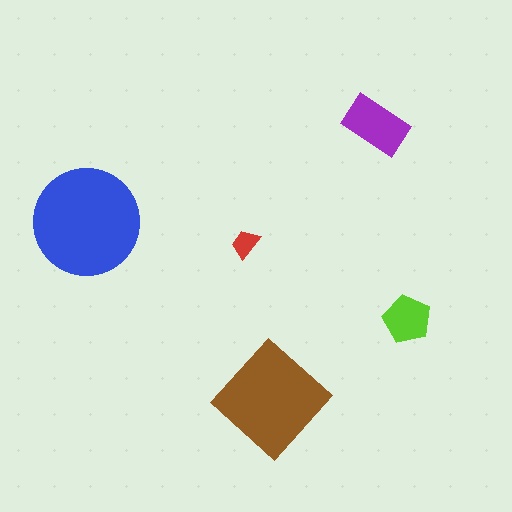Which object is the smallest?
The red trapezoid.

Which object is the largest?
The blue circle.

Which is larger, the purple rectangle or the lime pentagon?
The purple rectangle.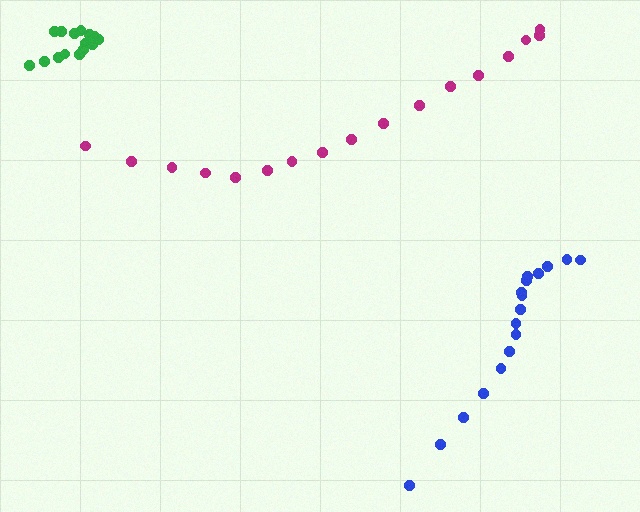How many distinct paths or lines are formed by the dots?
There are 3 distinct paths.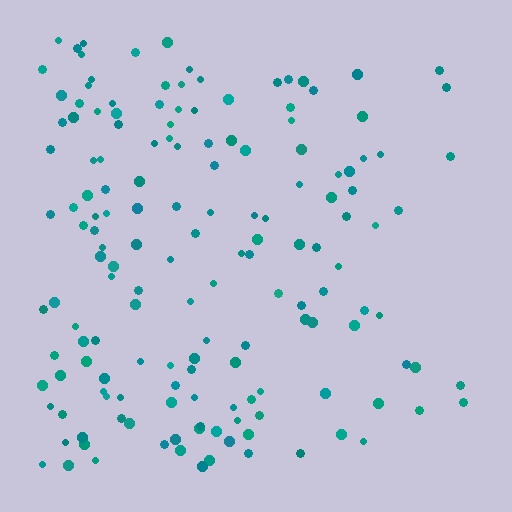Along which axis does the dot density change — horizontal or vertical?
Horizontal.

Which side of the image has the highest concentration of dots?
The left.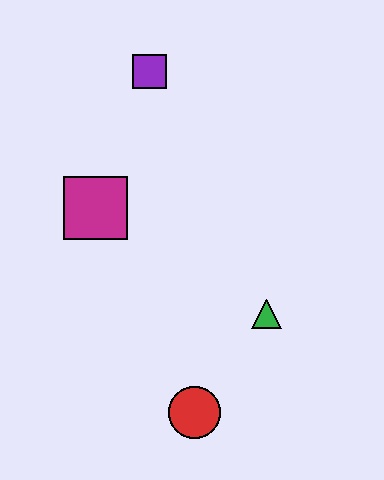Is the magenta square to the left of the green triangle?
Yes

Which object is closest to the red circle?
The green triangle is closest to the red circle.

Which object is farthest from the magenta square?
The red circle is farthest from the magenta square.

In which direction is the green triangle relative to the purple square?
The green triangle is below the purple square.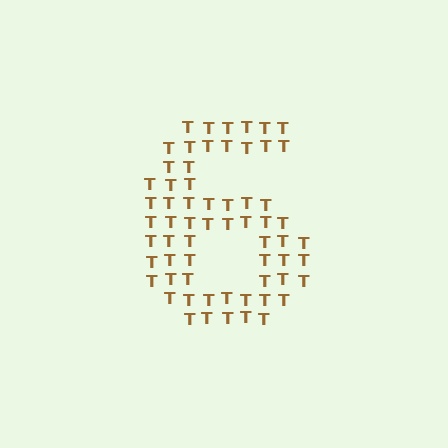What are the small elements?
The small elements are letter T's.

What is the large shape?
The large shape is the digit 6.